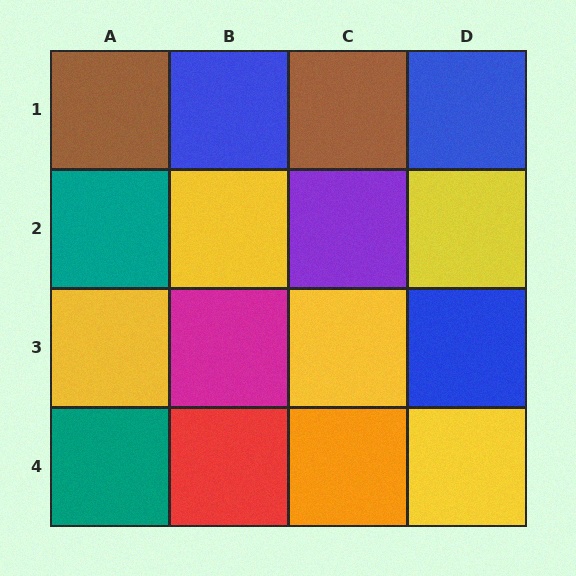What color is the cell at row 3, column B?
Magenta.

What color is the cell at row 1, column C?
Brown.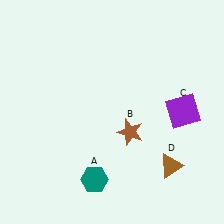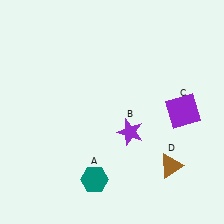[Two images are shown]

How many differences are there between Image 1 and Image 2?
There is 1 difference between the two images.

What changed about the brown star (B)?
In Image 1, B is brown. In Image 2, it changed to purple.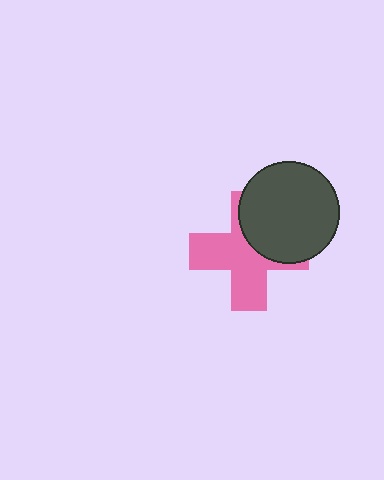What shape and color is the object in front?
The object in front is a dark gray circle.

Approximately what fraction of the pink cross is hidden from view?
Roughly 38% of the pink cross is hidden behind the dark gray circle.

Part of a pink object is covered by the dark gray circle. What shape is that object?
It is a cross.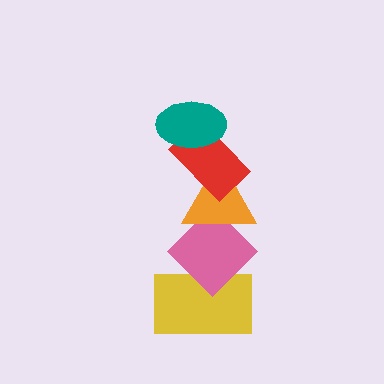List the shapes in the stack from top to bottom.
From top to bottom: the teal ellipse, the red rectangle, the orange triangle, the pink diamond, the yellow rectangle.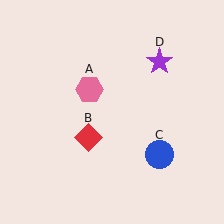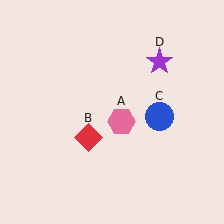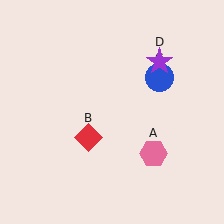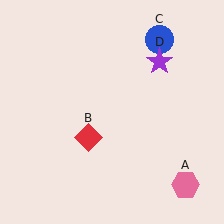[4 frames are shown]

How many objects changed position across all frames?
2 objects changed position: pink hexagon (object A), blue circle (object C).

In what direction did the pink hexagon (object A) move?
The pink hexagon (object A) moved down and to the right.